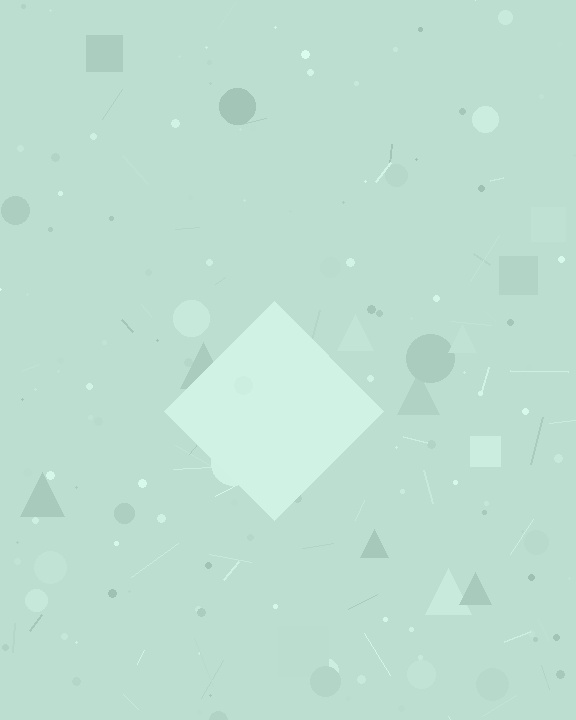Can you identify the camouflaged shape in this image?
The camouflaged shape is a diamond.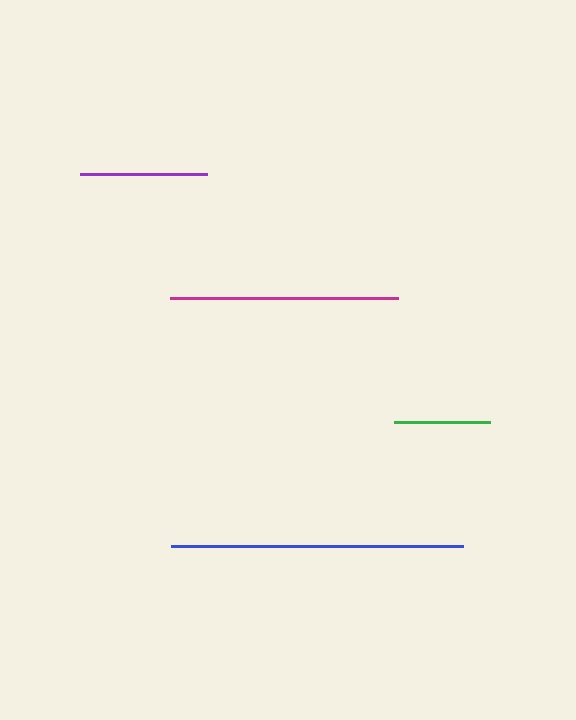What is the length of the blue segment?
The blue segment is approximately 292 pixels long.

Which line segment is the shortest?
The green line is the shortest at approximately 96 pixels.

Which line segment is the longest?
The blue line is the longest at approximately 292 pixels.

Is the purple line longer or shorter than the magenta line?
The magenta line is longer than the purple line.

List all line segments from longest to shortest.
From longest to shortest: blue, magenta, purple, green.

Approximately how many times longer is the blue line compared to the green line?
The blue line is approximately 3.0 times the length of the green line.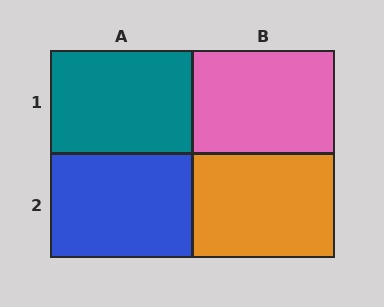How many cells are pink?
1 cell is pink.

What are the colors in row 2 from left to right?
Blue, orange.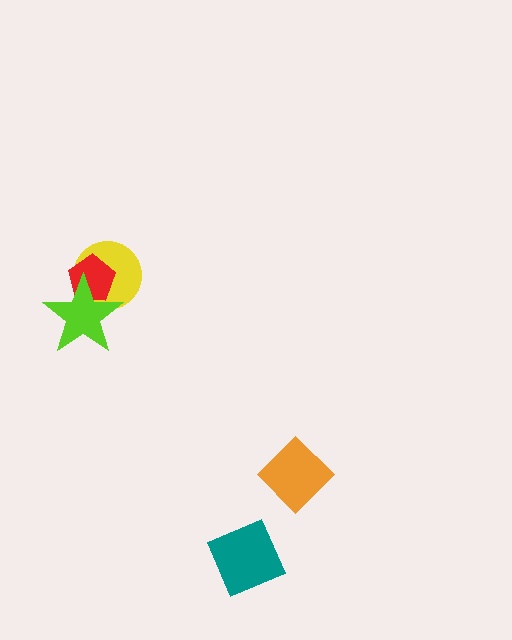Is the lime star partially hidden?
No, no other shape covers it.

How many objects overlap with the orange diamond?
0 objects overlap with the orange diamond.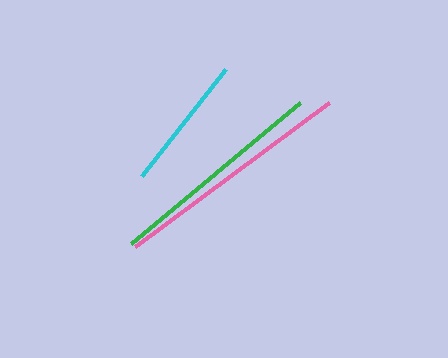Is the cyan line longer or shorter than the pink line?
The pink line is longer than the cyan line.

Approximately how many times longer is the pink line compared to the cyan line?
The pink line is approximately 1.8 times the length of the cyan line.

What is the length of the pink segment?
The pink segment is approximately 242 pixels long.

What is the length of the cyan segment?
The cyan segment is approximately 135 pixels long.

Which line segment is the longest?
The pink line is the longest at approximately 242 pixels.